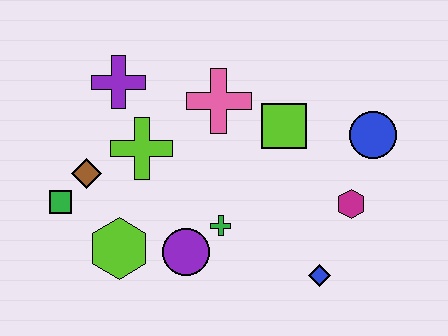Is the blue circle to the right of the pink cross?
Yes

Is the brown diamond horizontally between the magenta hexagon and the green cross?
No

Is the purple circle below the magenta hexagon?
Yes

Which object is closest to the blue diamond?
The magenta hexagon is closest to the blue diamond.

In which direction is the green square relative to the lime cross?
The green square is to the left of the lime cross.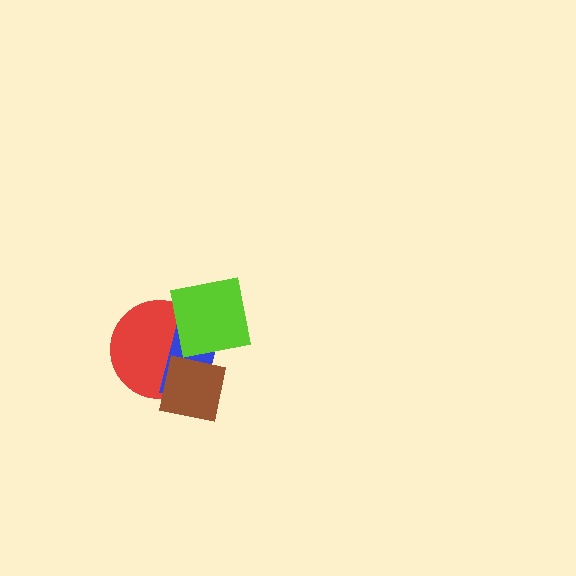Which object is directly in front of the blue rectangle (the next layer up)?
The brown square is directly in front of the blue rectangle.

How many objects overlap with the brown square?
2 objects overlap with the brown square.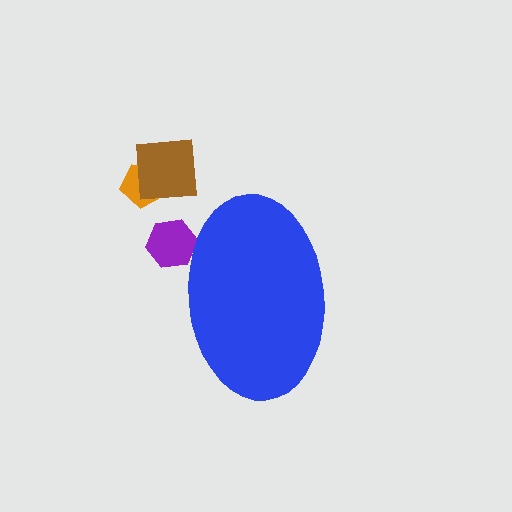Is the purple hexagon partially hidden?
Yes, the purple hexagon is partially hidden behind the blue ellipse.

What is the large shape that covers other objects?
A blue ellipse.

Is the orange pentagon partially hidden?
No, the orange pentagon is fully visible.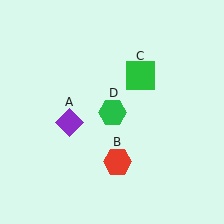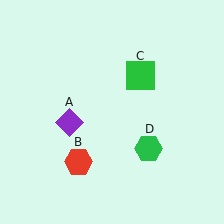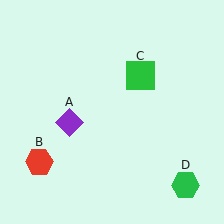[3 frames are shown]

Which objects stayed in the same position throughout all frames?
Purple diamond (object A) and green square (object C) remained stationary.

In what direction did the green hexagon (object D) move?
The green hexagon (object D) moved down and to the right.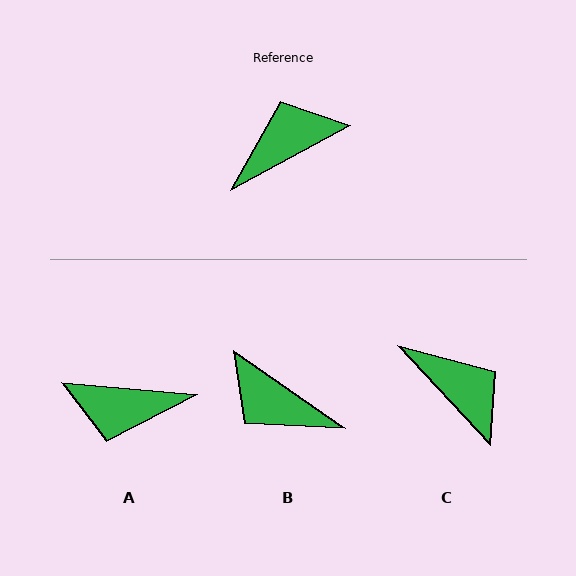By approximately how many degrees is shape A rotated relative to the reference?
Approximately 147 degrees counter-clockwise.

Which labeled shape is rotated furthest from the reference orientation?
A, about 147 degrees away.